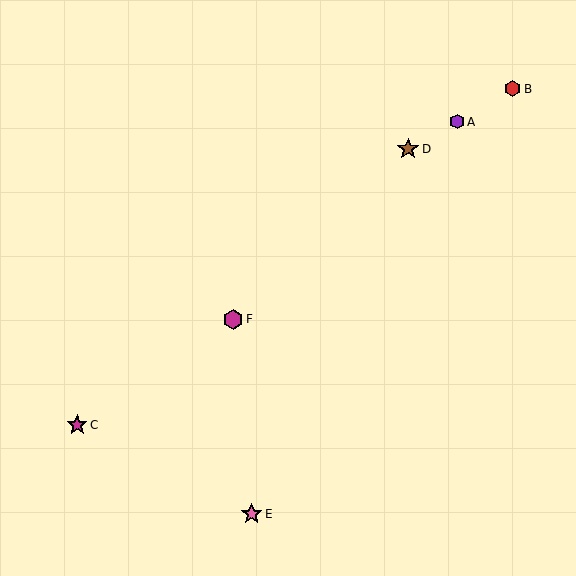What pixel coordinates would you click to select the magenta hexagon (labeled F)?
Click at (233, 319) to select the magenta hexagon F.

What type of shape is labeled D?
Shape D is a brown star.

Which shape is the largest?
The brown star (labeled D) is the largest.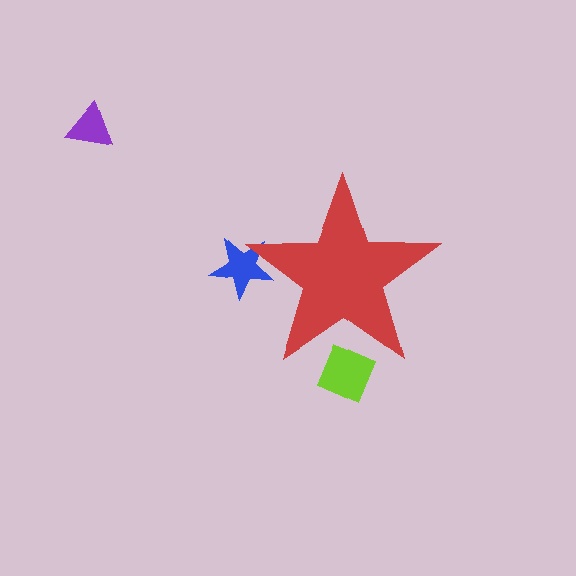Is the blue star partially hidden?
Yes, the blue star is partially hidden behind the red star.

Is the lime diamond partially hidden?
Yes, the lime diamond is partially hidden behind the red star.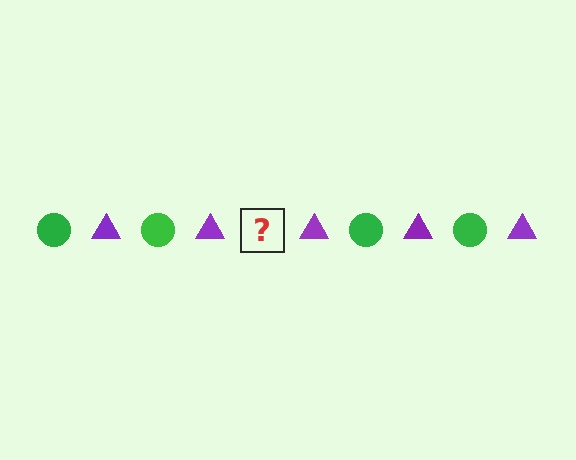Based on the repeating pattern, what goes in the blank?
The blank should be a green circle.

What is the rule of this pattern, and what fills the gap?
The rule is that the pattern alternates between green circle and purple triangle. The gap should be filled with a green circle.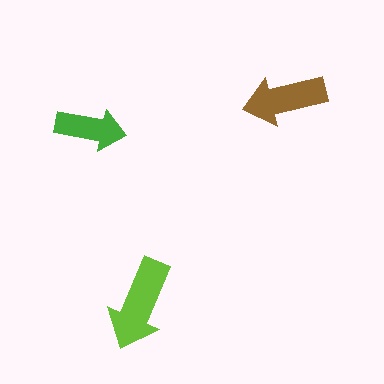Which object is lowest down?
The lime arrow is bottommost.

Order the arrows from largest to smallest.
the lime one, the brown one, the green one.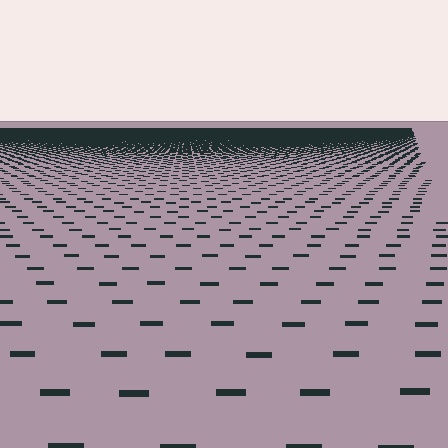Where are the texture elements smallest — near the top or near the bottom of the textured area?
Near the top.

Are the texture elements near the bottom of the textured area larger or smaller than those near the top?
Larger. Near the bottom, elements are closer to the viewer and appear at a bigger on-screen size.